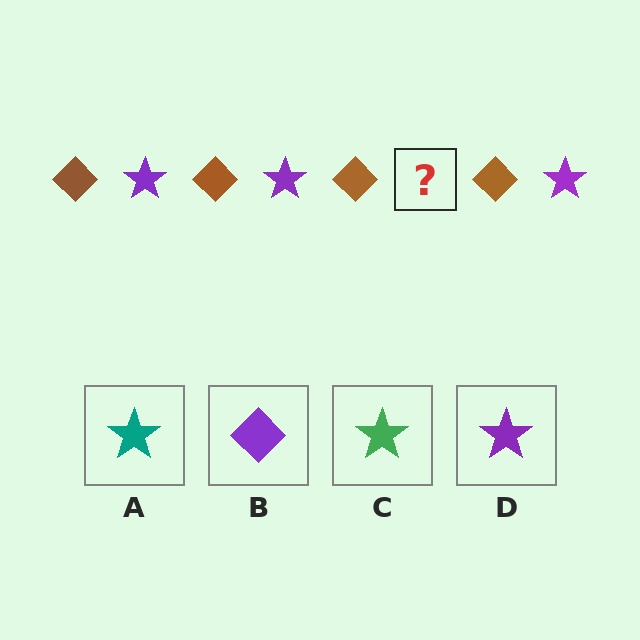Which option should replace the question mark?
Option D.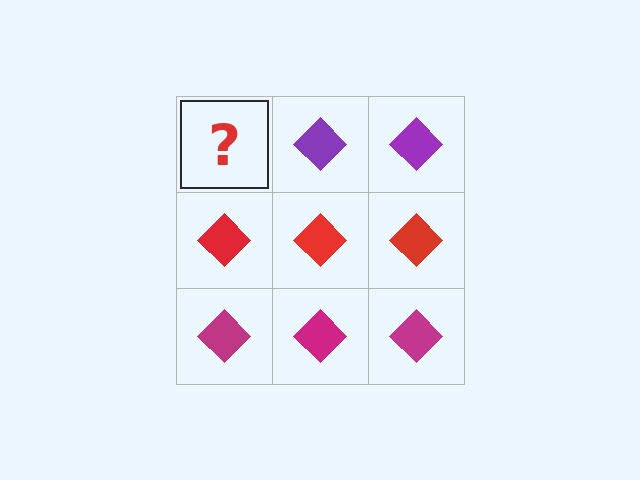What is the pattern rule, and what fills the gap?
The rule is that each row has a consistent color. The gap should be filled with a purple diamond.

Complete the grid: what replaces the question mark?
The question mark should be replaced with a purple diamond.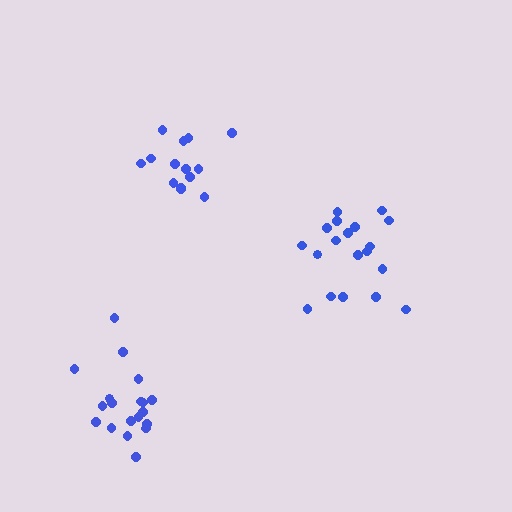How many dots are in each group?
Group 1: 14 dots, Group 2: 19 dots, Group 3: 19 dots (52 total).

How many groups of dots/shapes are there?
There are 3 groups.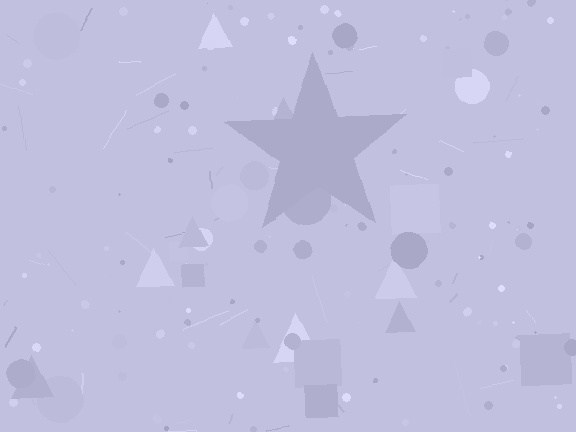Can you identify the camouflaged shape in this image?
The camouflaged shape is a star.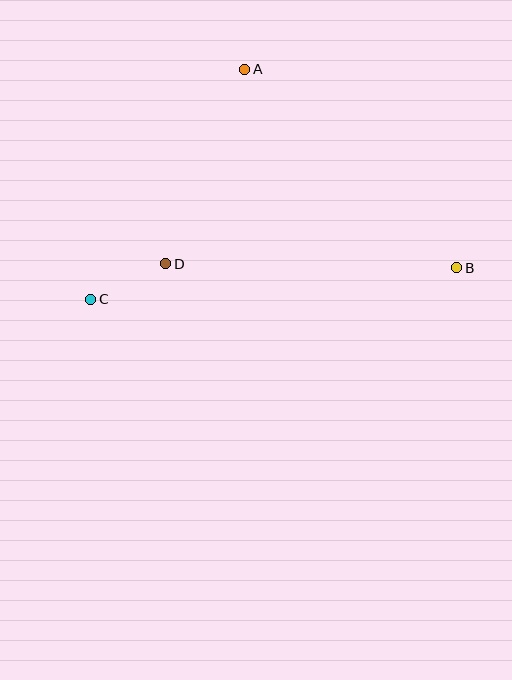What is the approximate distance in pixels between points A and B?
The distance between A and B is approximately 291 pixels.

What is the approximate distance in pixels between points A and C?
The distance between A and C is approximately 277 pixels.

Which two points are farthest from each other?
Points B and C are farthest from each other.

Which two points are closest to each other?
Points C and D are closest to each other.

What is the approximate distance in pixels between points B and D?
The distance between B and D is approximately 291 pixels.